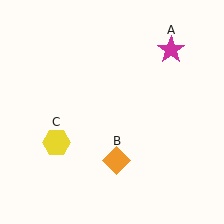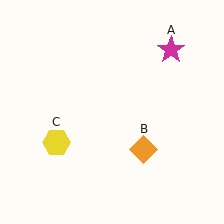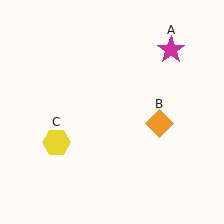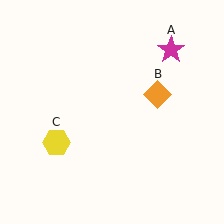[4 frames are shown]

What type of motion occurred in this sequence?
The orange diamond (object B) rotated counterclockwise around the center of the scene.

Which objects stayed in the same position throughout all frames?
Magenta star (object A) and yellow hexagon (object C) remained stationary.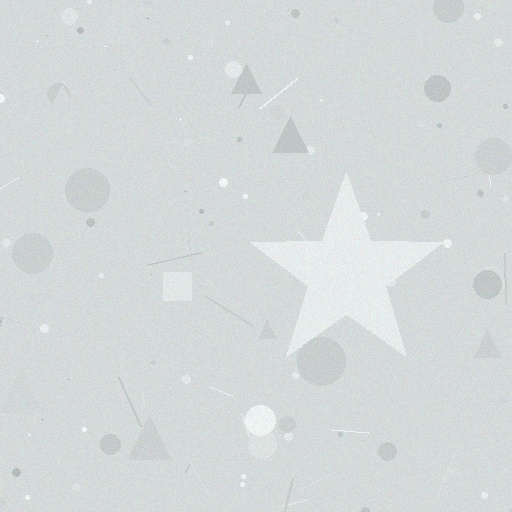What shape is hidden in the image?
A star is hidden in the image.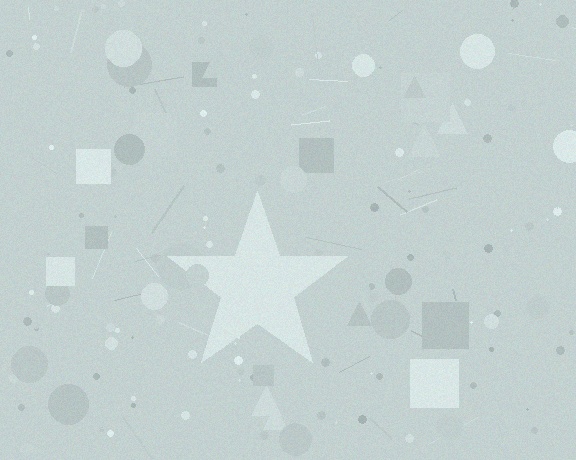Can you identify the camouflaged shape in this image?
The camouflaged shape is a star.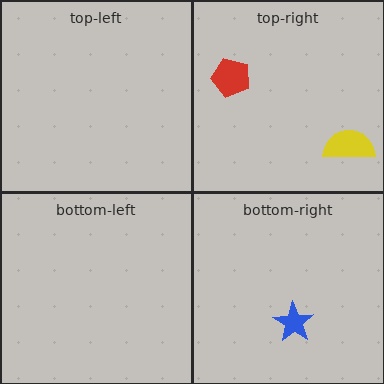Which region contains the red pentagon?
The top-right region.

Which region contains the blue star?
The bottom-right region.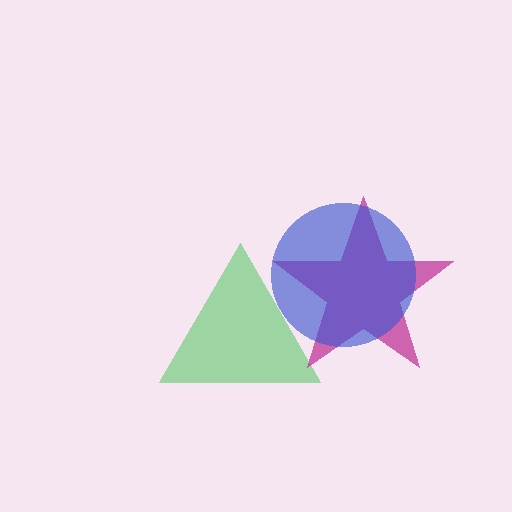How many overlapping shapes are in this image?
There are 3 overlapping shapes in the image.